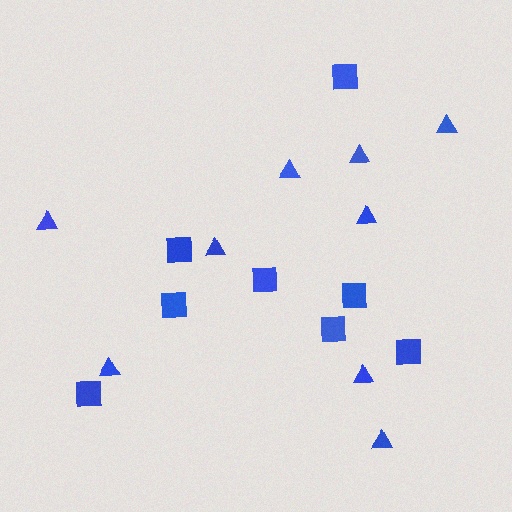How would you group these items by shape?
There are 2 groups: one group of triangles (9) and one group of squares (8).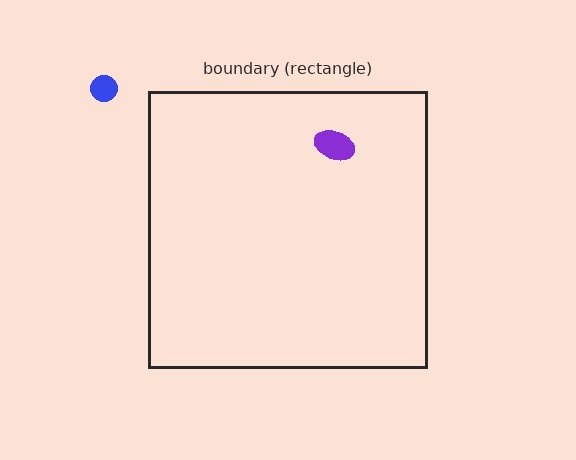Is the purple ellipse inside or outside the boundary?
Inside.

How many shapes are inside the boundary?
1 inside, 1 outside.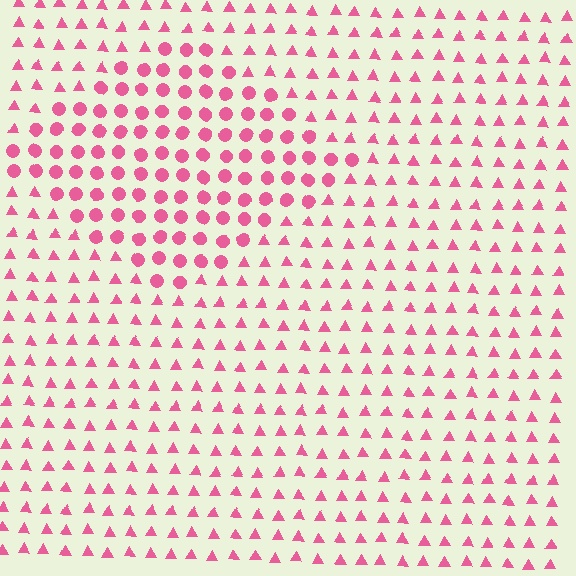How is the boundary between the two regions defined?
The boundary is defined by a change in element shape: circles inside vs. triangles outside. All elements share the same color and spacing.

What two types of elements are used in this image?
The image uses circles inside the diamond region and triangles outside it.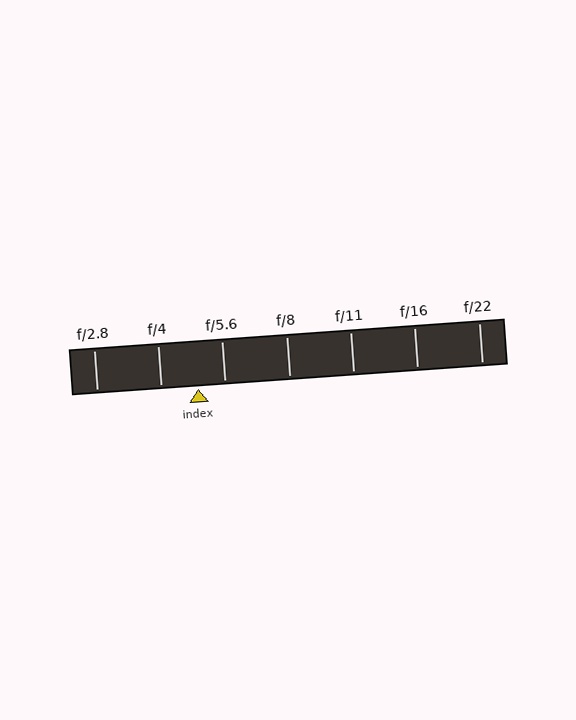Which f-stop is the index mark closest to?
The index mark is closest to f/5.6.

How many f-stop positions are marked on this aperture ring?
There are 7 f-stop positions marked.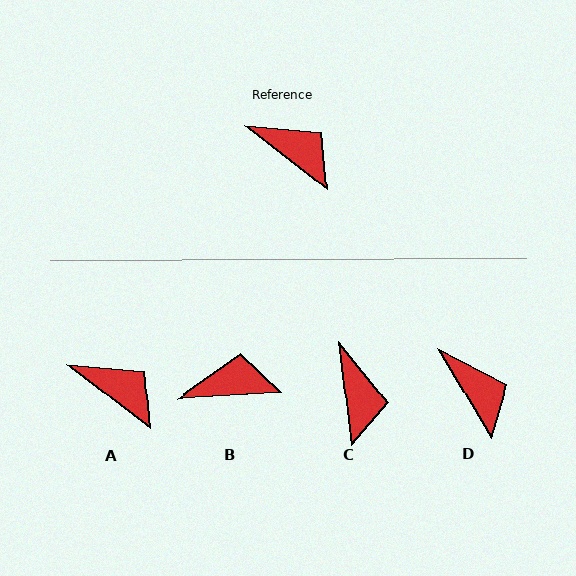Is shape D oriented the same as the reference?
No, it is off by about 22 degrees.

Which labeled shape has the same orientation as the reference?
A.